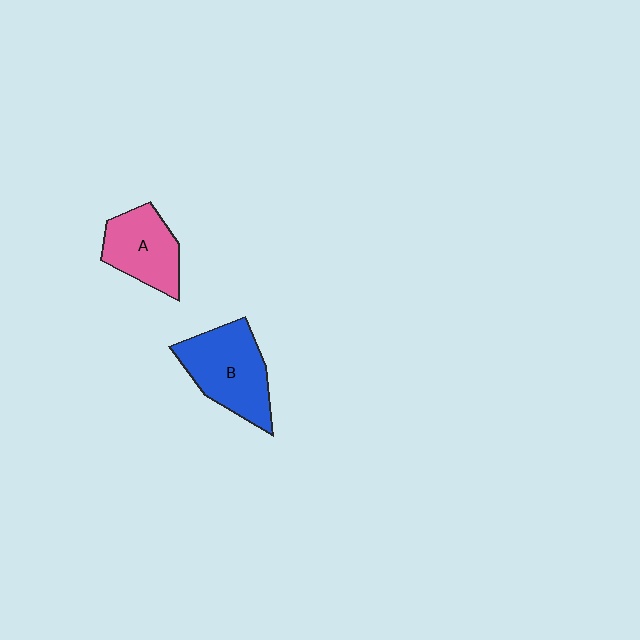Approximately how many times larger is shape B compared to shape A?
Approximately 1.3 times.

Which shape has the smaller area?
Shape A (pink).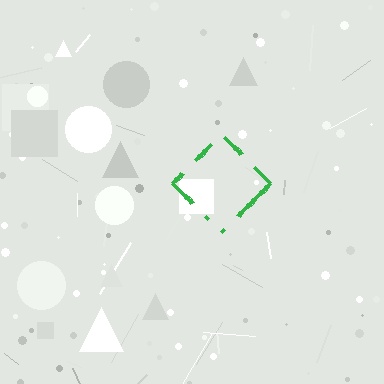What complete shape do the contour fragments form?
The contour fragments form a diamond.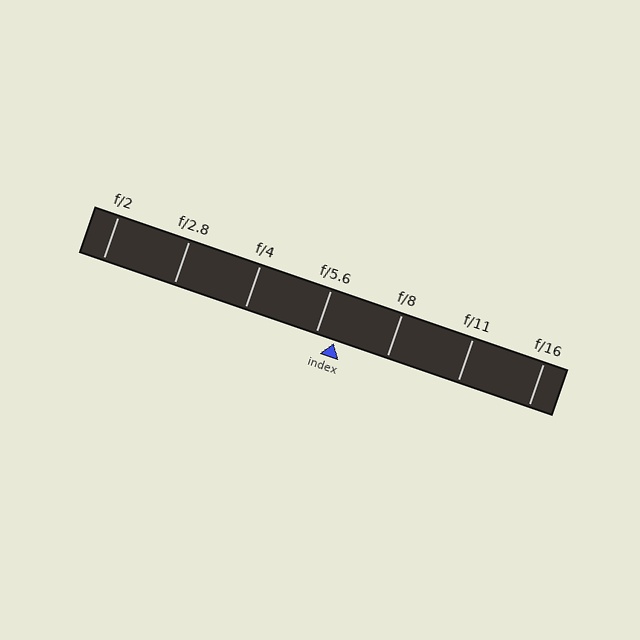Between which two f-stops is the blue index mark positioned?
The index mark is between f/5.6 and f/8.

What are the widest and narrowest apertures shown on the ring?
The widest aperture shown is f/2 and the narrowest is f/16.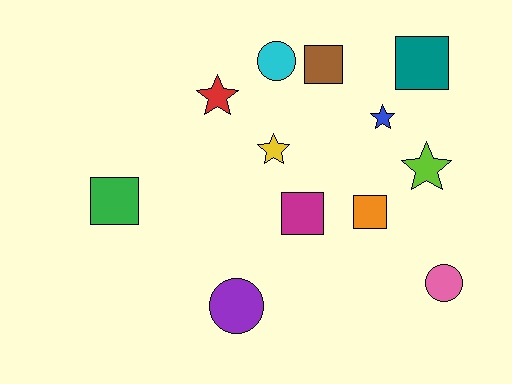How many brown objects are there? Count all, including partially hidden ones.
There is 1 brown object.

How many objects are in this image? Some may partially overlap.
There are 12 objects.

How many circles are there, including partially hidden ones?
There are 3 circles.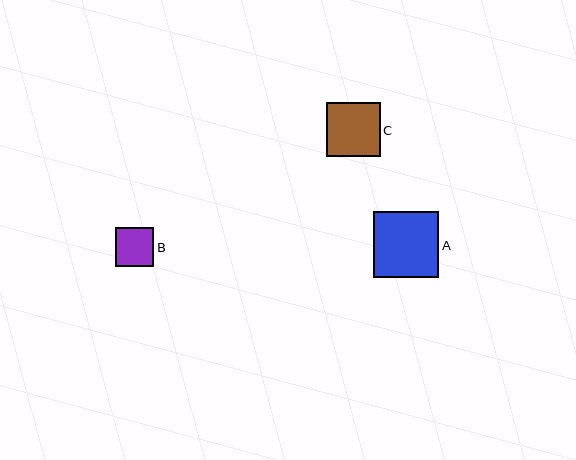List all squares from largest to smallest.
From largest to smallest: A, C, B.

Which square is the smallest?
Square B is the smallest with a size of approximately 39 pixels.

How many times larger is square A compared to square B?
Square A is approximately 1.7 times the size of square B.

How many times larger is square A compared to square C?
Square A is approximately 1.2 times the size of square C.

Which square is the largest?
Square A is the largest with a size of approximately 65 pixels.